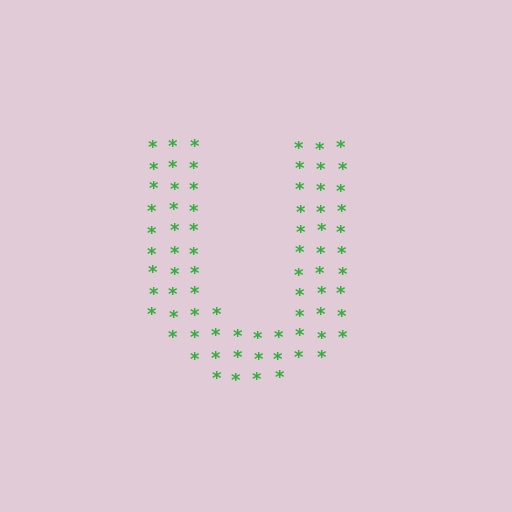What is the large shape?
The large shape is the letter U.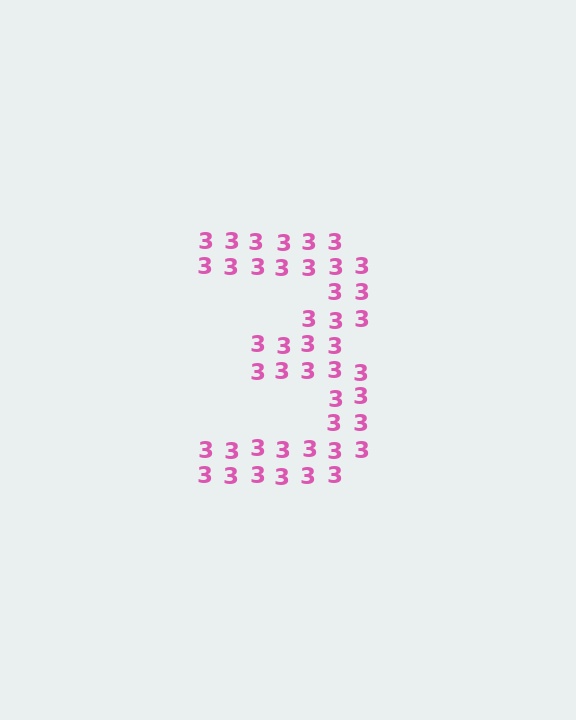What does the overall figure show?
The overall figure shows the digit 3.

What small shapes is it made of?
It is made of small digit 3's.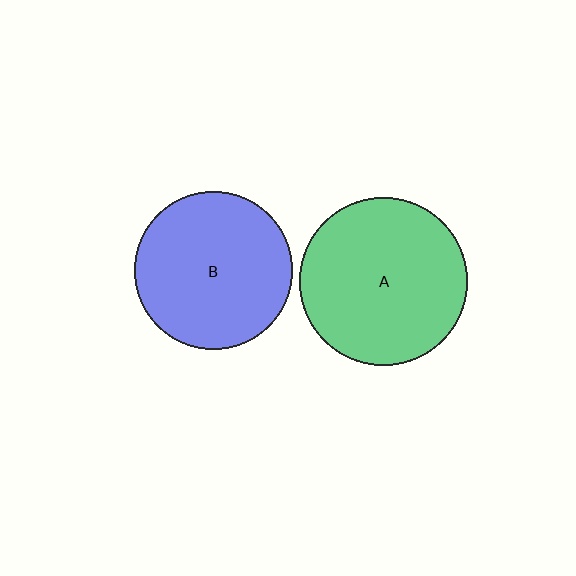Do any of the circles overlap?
No, none of the circles overlap.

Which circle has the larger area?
Circle A (green).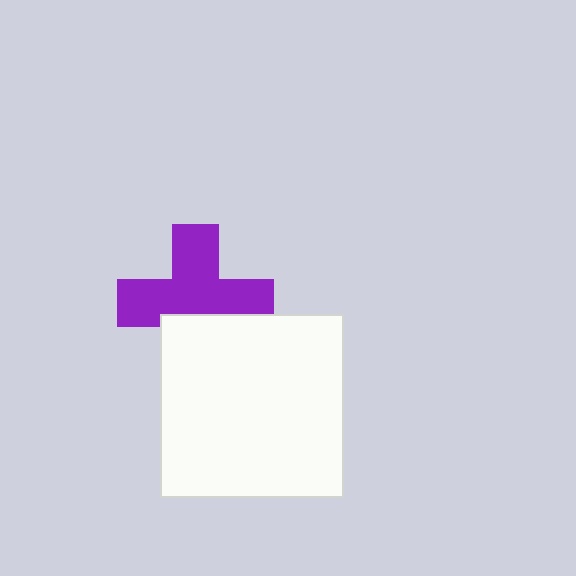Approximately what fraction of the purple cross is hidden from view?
Roughly 33% of the purple cross is hidden behind the white square.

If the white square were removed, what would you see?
You would see the complete purple cross.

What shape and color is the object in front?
The object in front is a white square.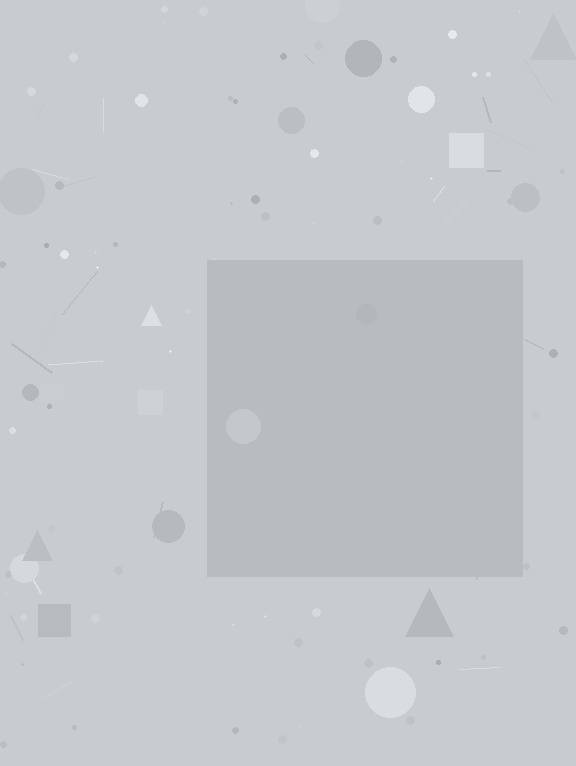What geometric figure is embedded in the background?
A square is embedded in the background.